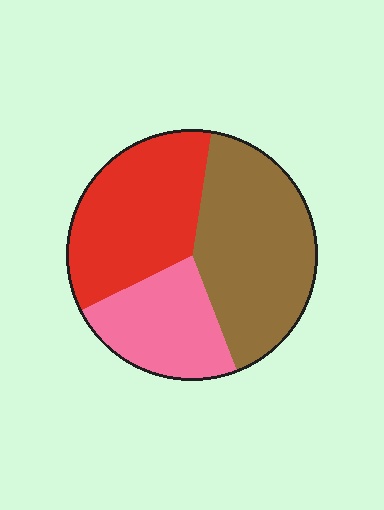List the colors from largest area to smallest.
From largest to smallest: brown, red, pink.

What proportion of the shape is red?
Red takes up about one third (1/3) of the shape.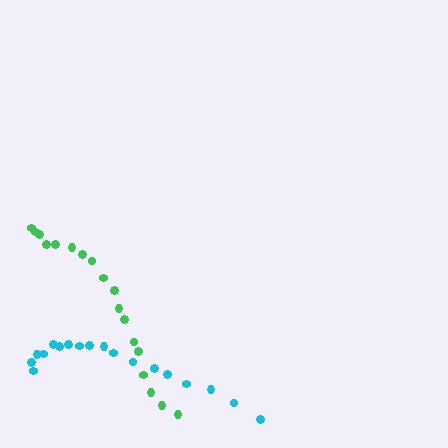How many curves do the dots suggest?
There are 2 distinct paths.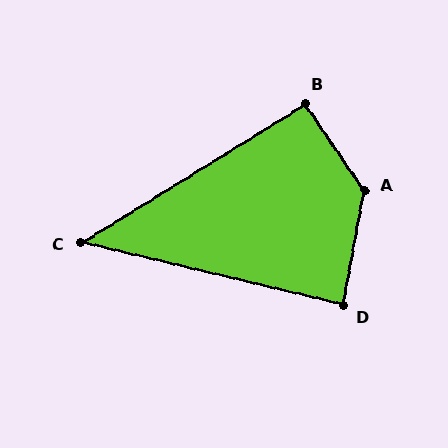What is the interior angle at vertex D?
Approximately 87 degrees (approximately right).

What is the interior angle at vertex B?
Approximately 93 degrees (approximately right).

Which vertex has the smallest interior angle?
C, at approximately 45 degrees.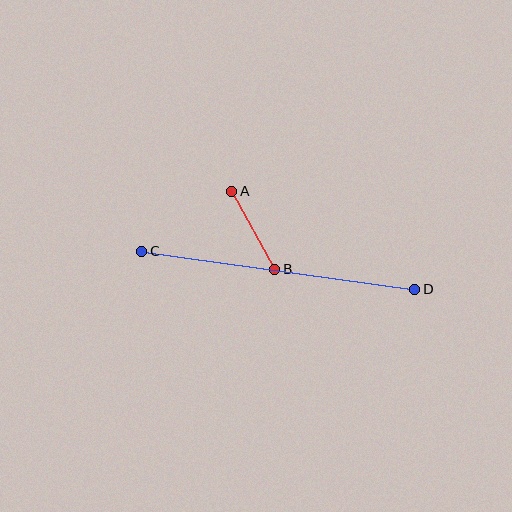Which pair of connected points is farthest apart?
Points C and D are farthest apart.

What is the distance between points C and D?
The distance is approximately 276 pixels.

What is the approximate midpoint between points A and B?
The midpoint is at approximately (253, 230) pixels.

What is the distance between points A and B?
The distance is approximately 90 pixels.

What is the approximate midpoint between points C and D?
The midpoint is at approximately (278, 270) pixels.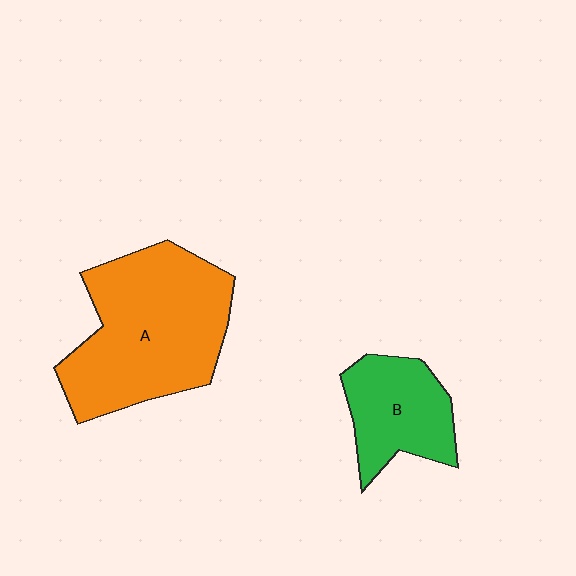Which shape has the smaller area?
Shape B (green).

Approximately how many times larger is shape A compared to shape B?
Approximately 2.0 times.